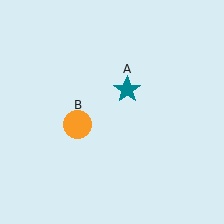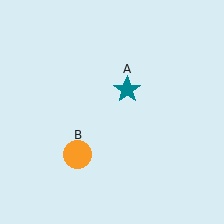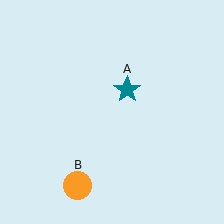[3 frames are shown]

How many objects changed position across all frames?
1 object changed position: orange circle (object B).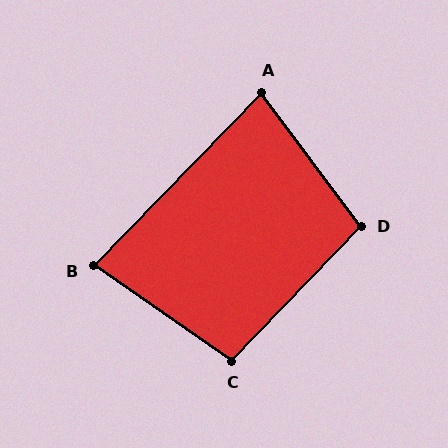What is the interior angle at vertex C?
Approximately 99 degrees (obtuse).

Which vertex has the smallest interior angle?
B, at approximately 80 degrees.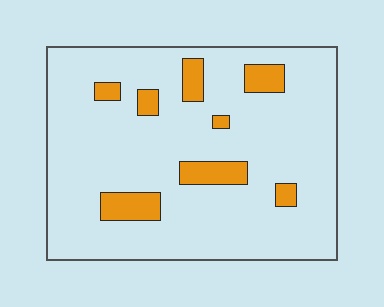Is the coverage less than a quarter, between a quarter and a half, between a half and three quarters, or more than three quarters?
Less than a quarter.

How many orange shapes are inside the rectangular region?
8.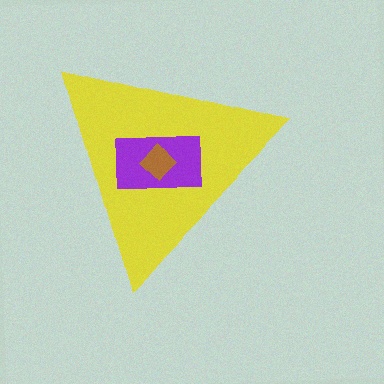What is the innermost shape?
The brown diamond.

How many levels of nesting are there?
3.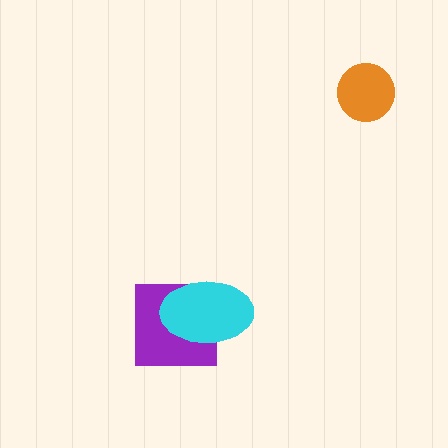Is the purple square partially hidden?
Yes, it is partially covered by another shape.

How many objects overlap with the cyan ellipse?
1 object overlaps with the cyan ellipse.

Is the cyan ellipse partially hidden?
No, no other shape covers it.